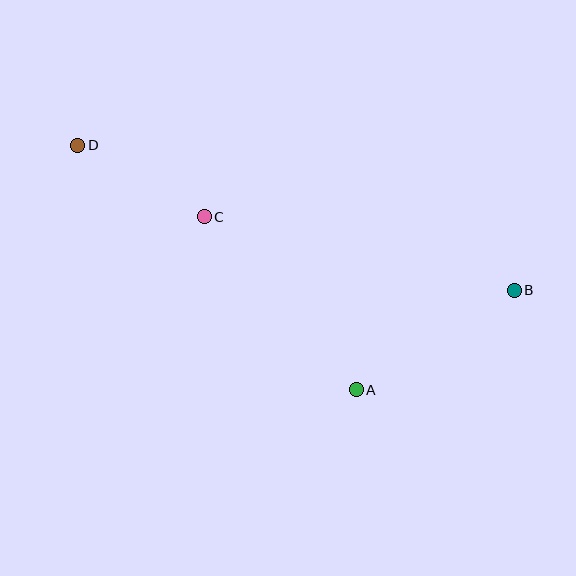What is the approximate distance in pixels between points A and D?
The distance between A and D is approximately 371 pixels.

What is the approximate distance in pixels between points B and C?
The distance between B and C is approximately 319 pixels.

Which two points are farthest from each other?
Points B and D are farthest from each other.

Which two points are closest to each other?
Points C and D are closest to each other.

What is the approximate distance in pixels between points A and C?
The distance between A and C is approximately 231 pixels.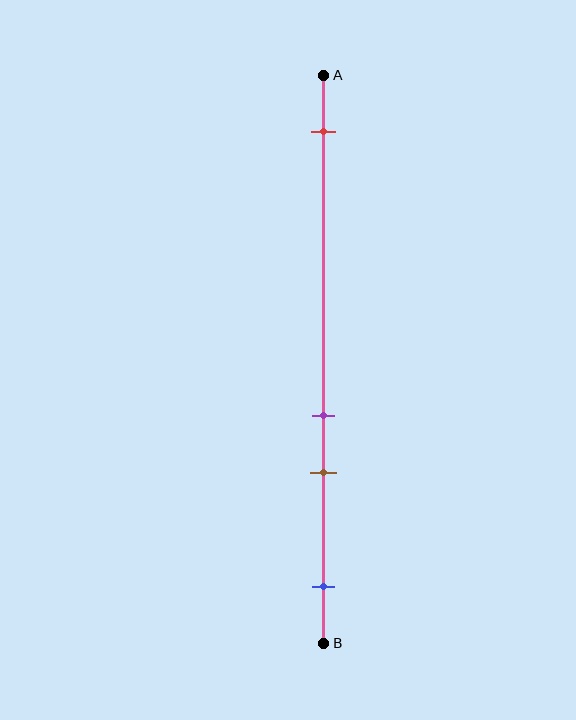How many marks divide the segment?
There are 4 marks dividing the segment.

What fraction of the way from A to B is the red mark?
The red mark is approximately 10% (0.1) of the way from A to B.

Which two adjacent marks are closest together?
The purple and brown marks are the closest adjacent pair.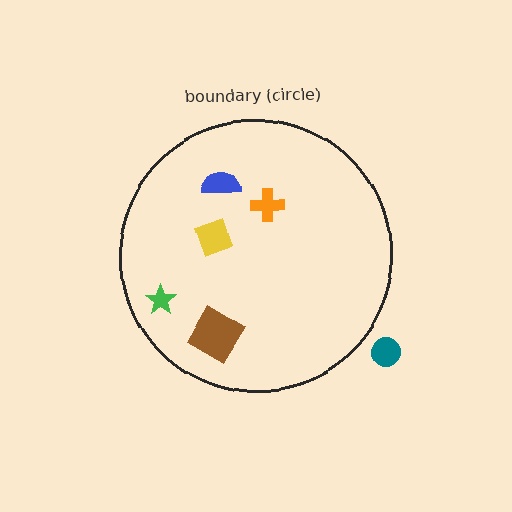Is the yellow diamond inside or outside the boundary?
Inside.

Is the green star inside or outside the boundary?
Inside.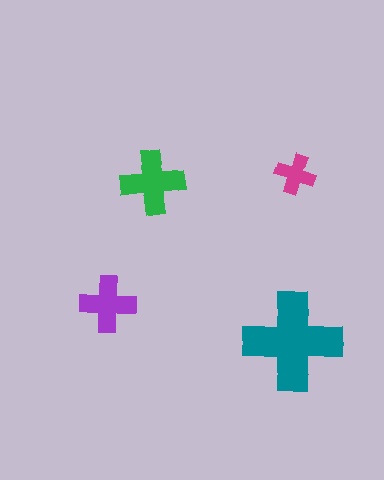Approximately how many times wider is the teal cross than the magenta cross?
About 2.5 times wider.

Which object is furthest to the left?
The purple cross is leftmost.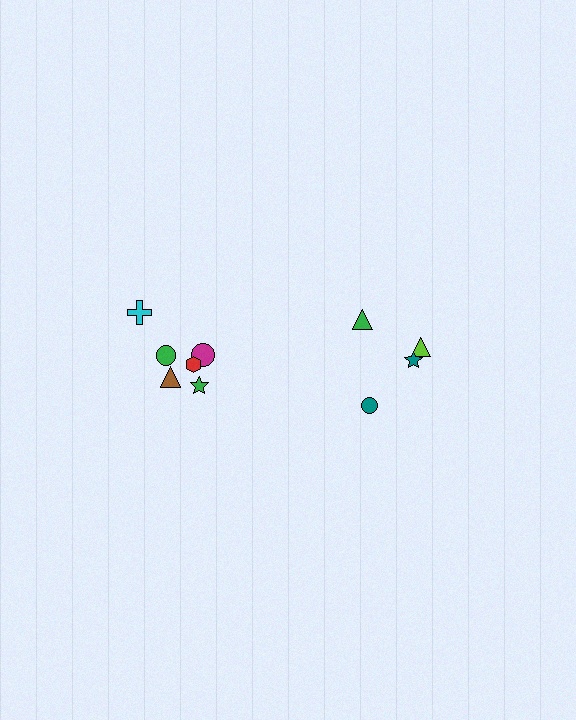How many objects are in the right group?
There are 4 objects.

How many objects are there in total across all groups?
There are 10 objects.